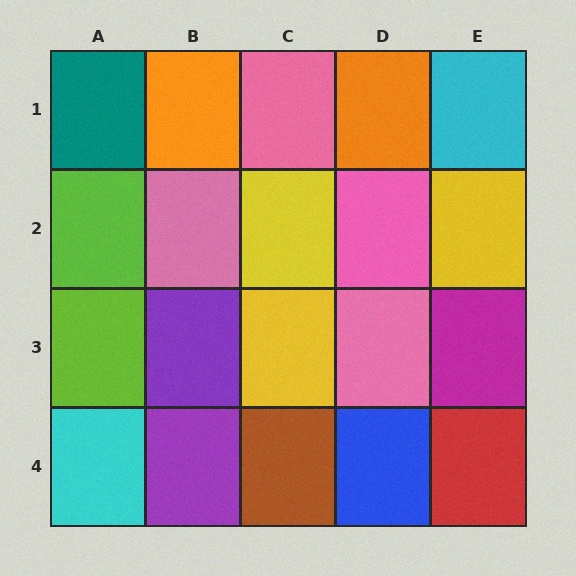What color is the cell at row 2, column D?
Pink.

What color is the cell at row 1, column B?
Orange.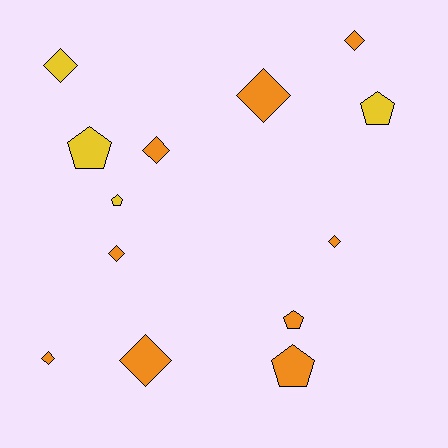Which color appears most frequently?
Orange, with 9 objects.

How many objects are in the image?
There are 13 objects.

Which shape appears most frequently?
Diamond, with 8 objects.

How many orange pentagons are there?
There are 2 orange pentagons.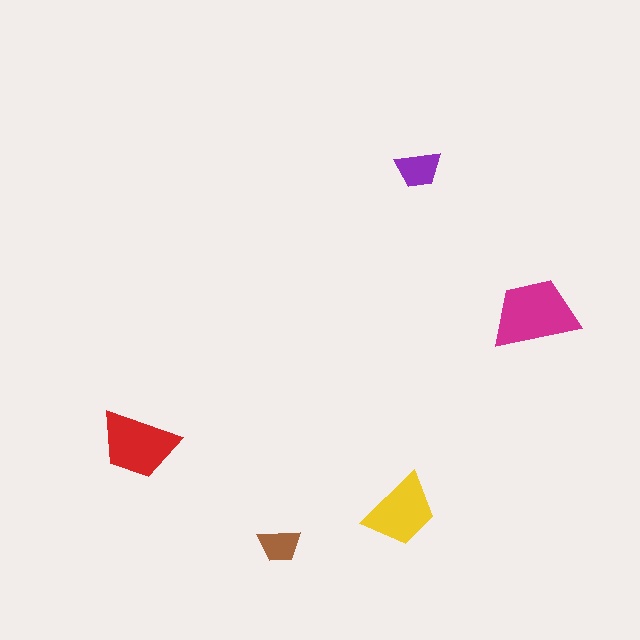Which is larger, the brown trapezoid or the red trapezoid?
The red one.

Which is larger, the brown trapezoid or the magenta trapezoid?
The magenta one.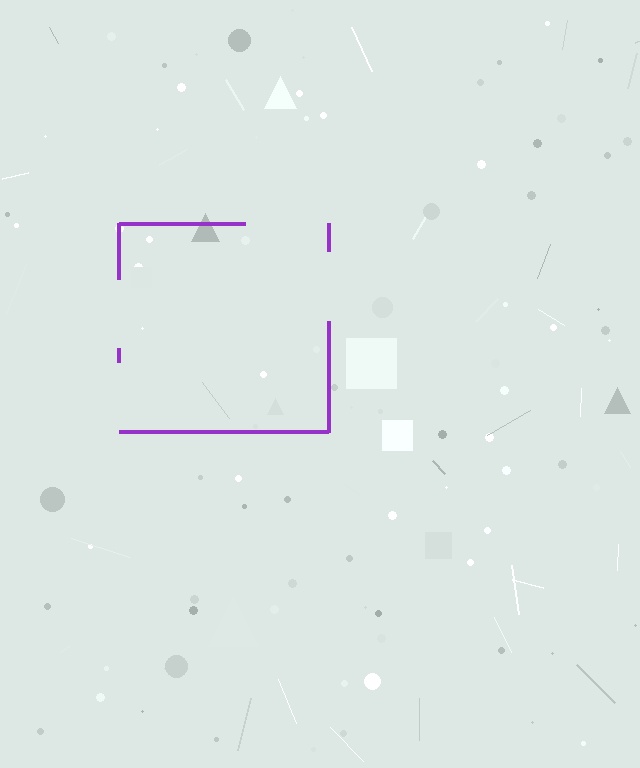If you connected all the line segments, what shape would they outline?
They would outline a square.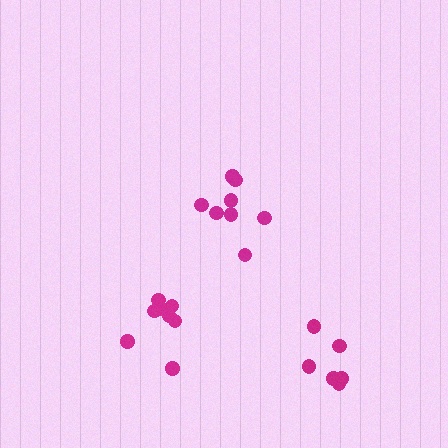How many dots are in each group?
Group 1: 6 dots, Group 2: 8 dots, Group 3: 8 dots (22 total).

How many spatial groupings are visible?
There are 3 spatial groupings.